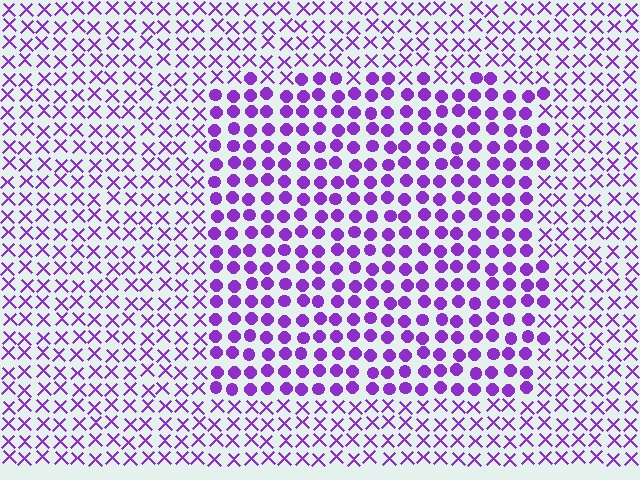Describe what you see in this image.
The image is filled with small purple elements arranged in a uniform grid. A rectangle-shaped region contains circles, while the surrounding area contains X marks. The boundary is defined purely by the change in element shape.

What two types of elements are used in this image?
The image uses circles inside the rectangle region and X marks outside it.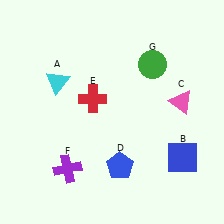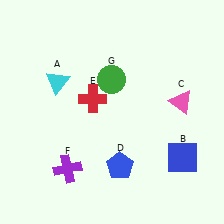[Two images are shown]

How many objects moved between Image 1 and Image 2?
1 object moved between the two images.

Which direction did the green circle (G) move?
The green circle (G) moved left.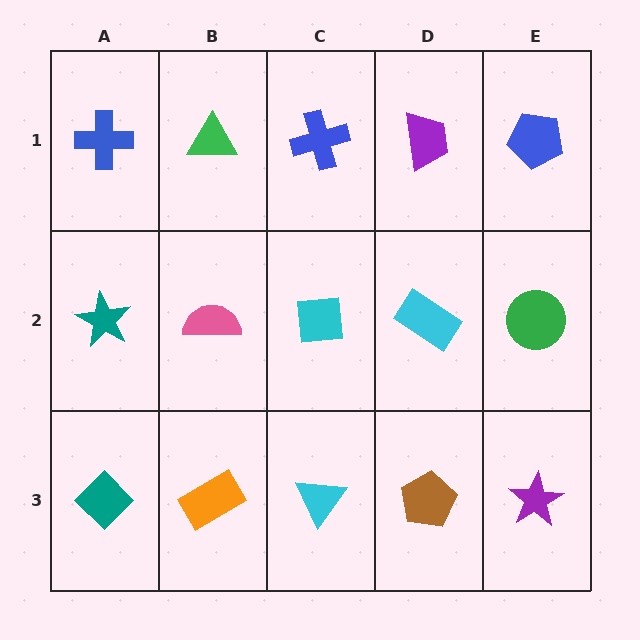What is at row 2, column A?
A teal star.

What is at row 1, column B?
A green triangle.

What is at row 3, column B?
An orange rectangle.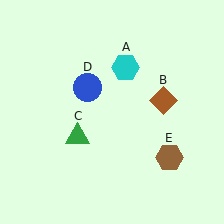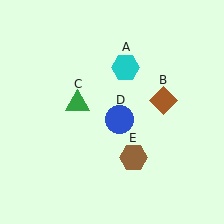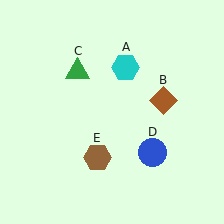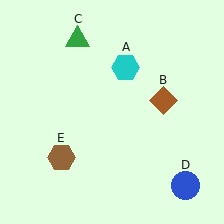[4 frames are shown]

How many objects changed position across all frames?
3 objects changed position: green triangle (object C), blue circle (object D), brown hexagon (object E).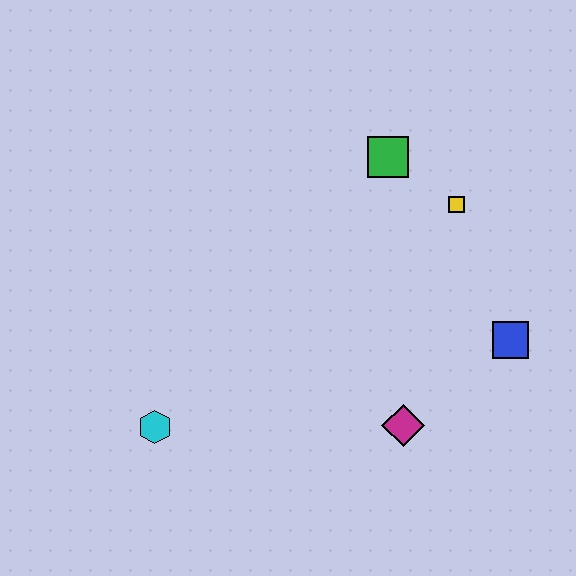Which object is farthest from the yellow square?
The cyan hexagon is farthest from the yellow square.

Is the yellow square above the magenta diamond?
Yes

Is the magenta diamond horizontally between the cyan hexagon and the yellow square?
Yes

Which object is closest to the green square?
The yellow square is closest to the green square.